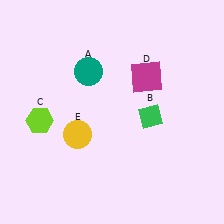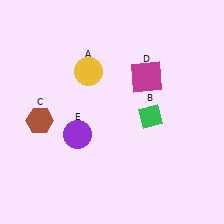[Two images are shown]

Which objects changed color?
A changed from teal to yellow. C changed from lime to brown. E changed from yellow to purple.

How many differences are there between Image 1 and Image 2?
There are 3 differences between the two images.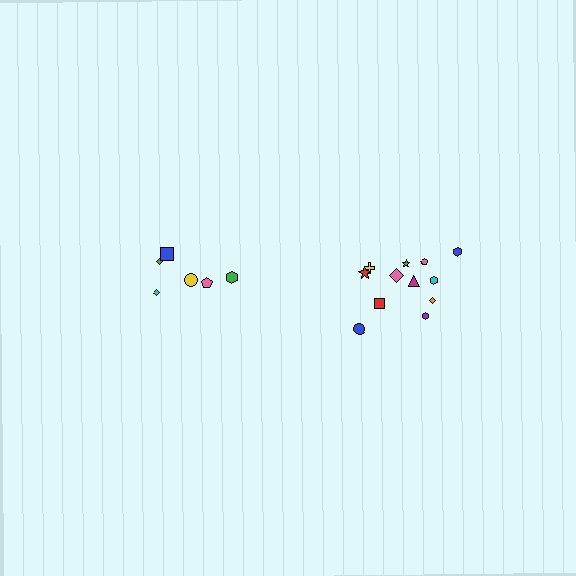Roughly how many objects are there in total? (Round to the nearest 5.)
Roughly 20 objects in total.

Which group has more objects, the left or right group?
The right group.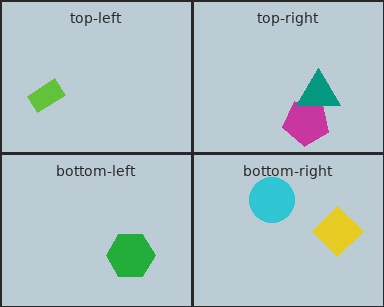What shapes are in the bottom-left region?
The green hexagon.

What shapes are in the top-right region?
The magenta pentagon, the teal triangle.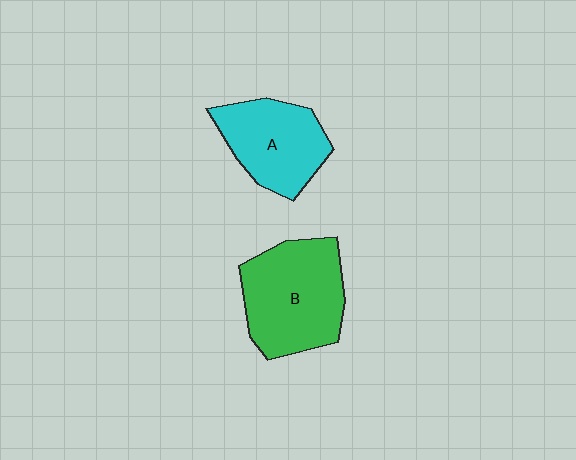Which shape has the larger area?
Shape B (green).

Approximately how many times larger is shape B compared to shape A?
Approximately 1.3 times.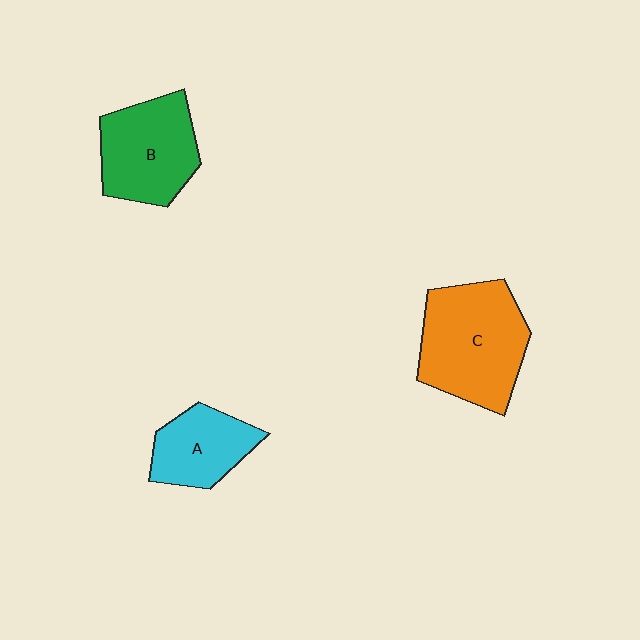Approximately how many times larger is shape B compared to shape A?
Approximately 1.4 times.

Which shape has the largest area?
Shape C (orange).